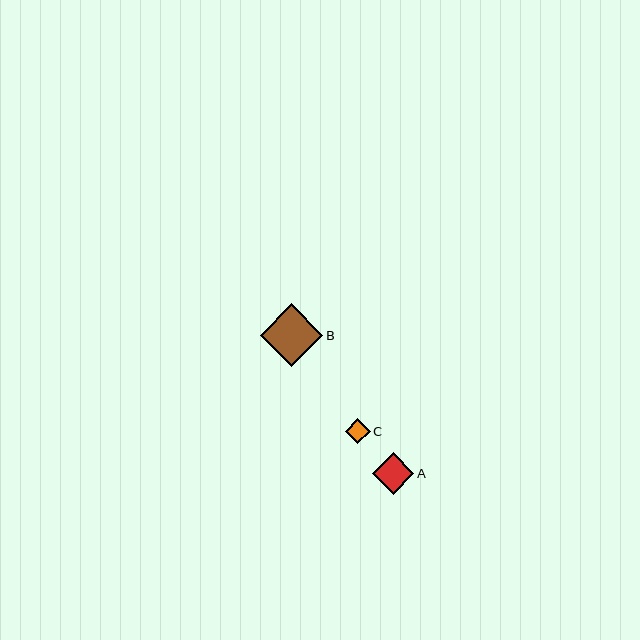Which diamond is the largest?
Diamond B is the largest with a size of approximately 62 pixels.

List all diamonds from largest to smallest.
From largest to smallest: B, A, C.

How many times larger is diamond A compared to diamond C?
Diamond A is approximately 1.7 times the size of diamond C.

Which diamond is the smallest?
Diamond C is the smallest with a size of approximately 25 pixels.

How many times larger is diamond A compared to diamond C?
Diamond A is approximately 1.7 times the size of diamond C.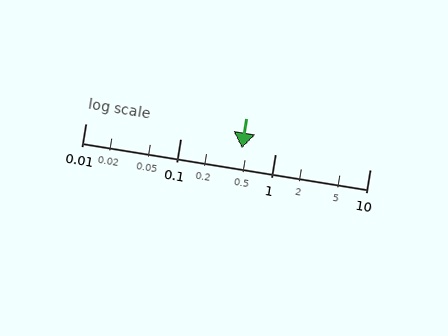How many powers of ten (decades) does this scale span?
The scale spans 3 decades, from 0.01 to 10.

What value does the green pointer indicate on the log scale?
The pointer indicates approximately 0.45.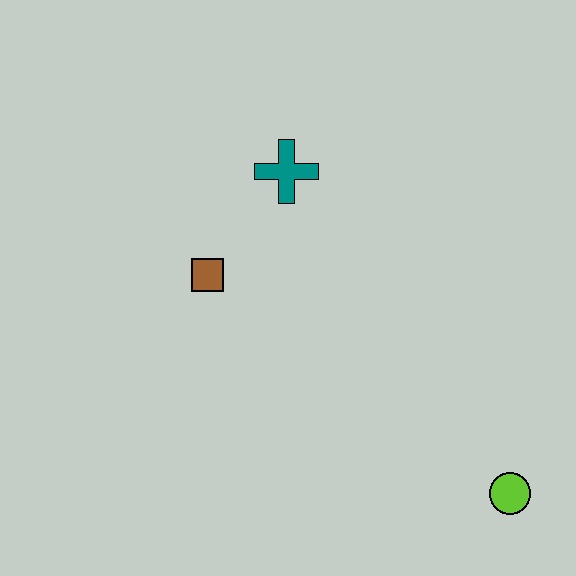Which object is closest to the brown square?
The teal cross is closest to the brown square.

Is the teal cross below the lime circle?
No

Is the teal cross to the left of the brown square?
No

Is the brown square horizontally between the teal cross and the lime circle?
No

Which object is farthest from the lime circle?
The teal cross is farthest from the lime circle.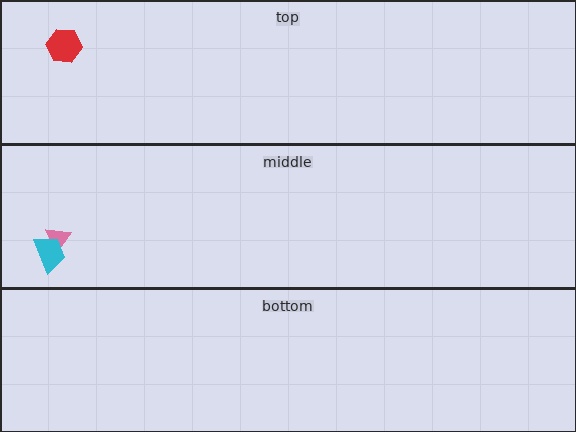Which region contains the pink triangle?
The middle region.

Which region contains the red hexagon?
The top region.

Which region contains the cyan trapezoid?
The middle region.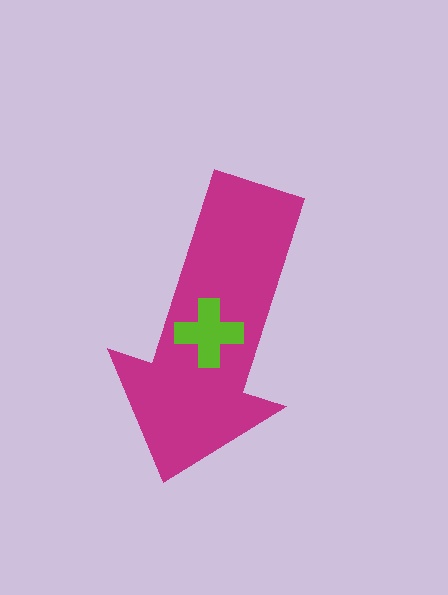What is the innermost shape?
The lime cross.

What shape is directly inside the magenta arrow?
The lime cross.